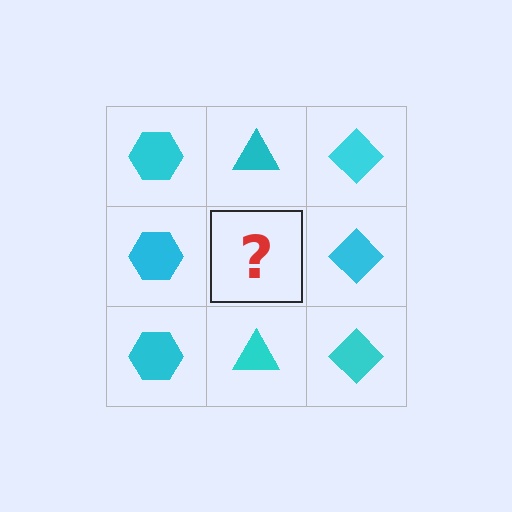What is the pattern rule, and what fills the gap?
The rule is that each column has a consistent shape. The gap should be filled with a cyan triangle.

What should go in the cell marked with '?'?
The missing cell should contain a cyan triangle.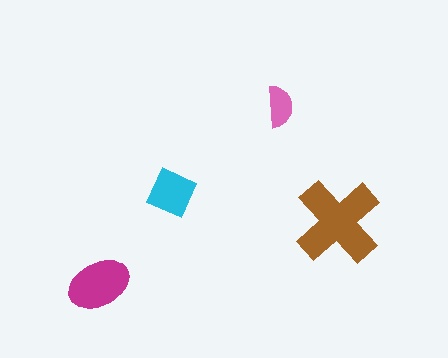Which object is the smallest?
The pink semicircle.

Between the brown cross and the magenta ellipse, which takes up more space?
The brown cross.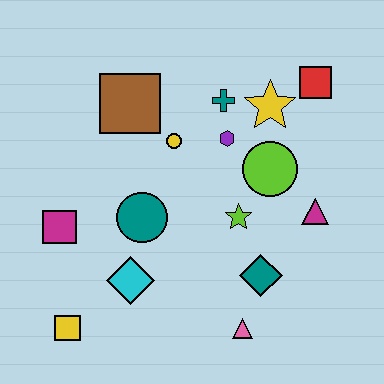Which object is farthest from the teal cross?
The yellow square is farthest from the teal cross.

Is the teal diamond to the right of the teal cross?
Yes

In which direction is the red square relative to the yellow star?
The red square is to the right of the yellow star.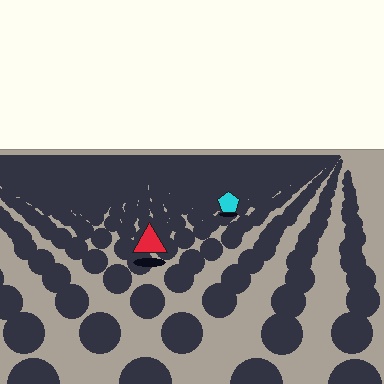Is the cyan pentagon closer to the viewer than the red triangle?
No. The red triangle is closer — you can tell from the texture gradient: the ground texture is coarser near it.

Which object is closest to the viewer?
The red triangle is closest. The texture marks near it are larger and more spread out.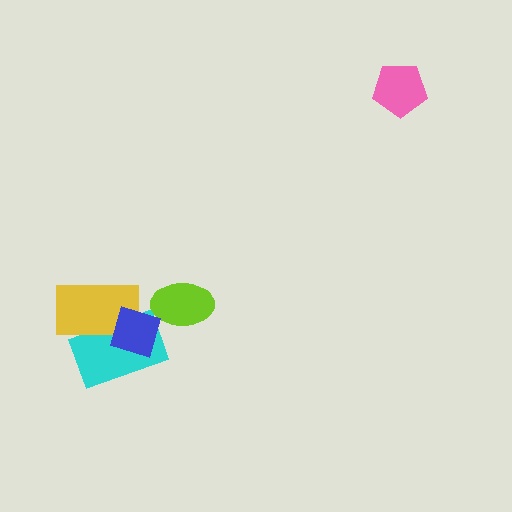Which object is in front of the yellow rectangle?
The blue diamond is in front of the yellow rectangle.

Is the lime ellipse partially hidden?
Yes, it is partially covered by another shape.